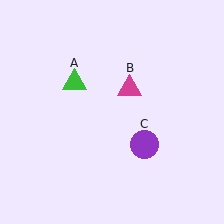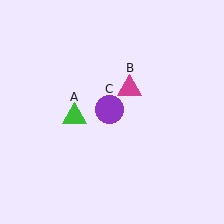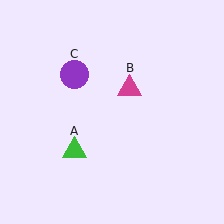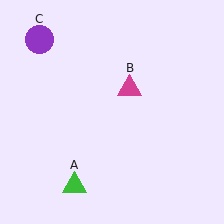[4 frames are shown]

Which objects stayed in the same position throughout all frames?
Magenta triangle (object B) remained stationary.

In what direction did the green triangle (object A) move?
The green triangle (object A) moved down.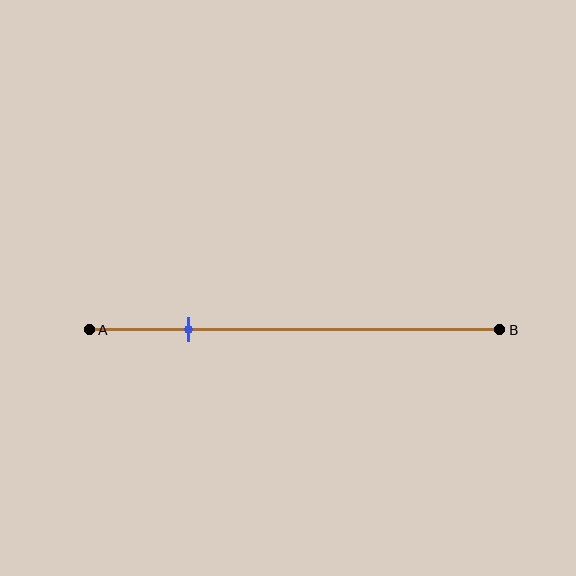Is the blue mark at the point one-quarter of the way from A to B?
Yes, the mark is approximately at the one-quarter point.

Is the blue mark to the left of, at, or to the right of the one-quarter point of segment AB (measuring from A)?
The blue mark is approximately at the one-quarter point of segment AB.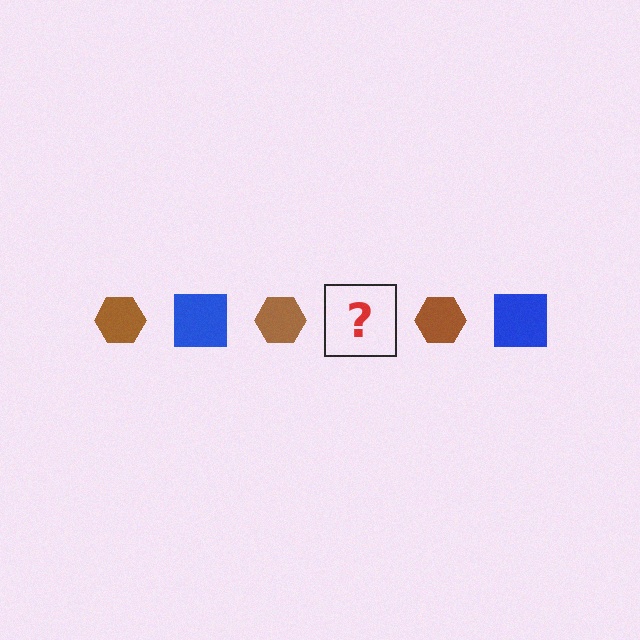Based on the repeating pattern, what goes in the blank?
The blank should be a blue square.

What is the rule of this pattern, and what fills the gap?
The rule is that the pattern alternates between brown hexagon and blue square. The gap should be filled with a blue square.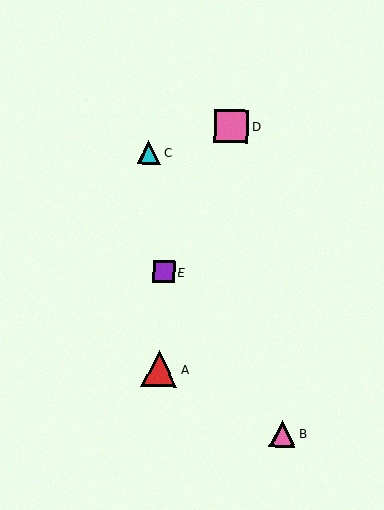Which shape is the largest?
The red triangle (labeled A) is the largest.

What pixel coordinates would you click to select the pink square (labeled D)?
Click at (232, 126) to select the pink square D.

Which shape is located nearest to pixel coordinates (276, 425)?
The pink triangle (labeled B) at (282, 433) is nearest to that location.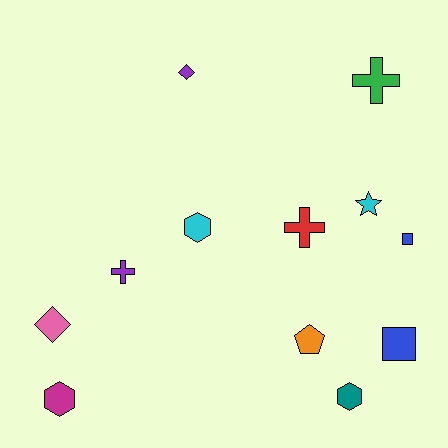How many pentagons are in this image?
There is 1 pentagon.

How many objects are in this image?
There are 12 objects.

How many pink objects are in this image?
There is 1 pink object.